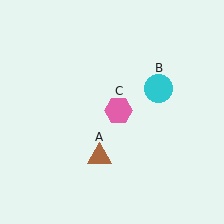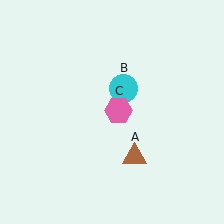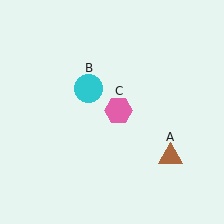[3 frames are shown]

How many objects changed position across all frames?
2 objects changed position: brown triangle (object A), cyan circle (object B).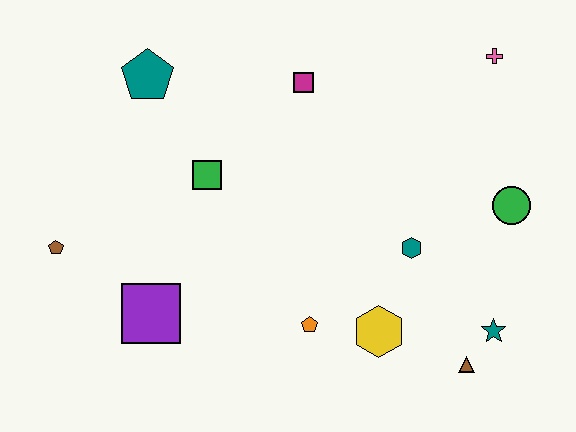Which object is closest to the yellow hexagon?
The orange pentagon is closest to the yellow hexagon.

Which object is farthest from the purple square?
The pink cross is farthest from the purple square.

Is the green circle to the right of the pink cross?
Yes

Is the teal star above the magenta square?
No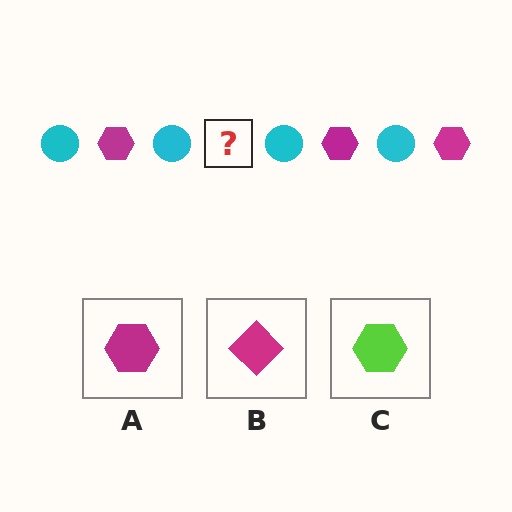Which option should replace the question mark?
Option A.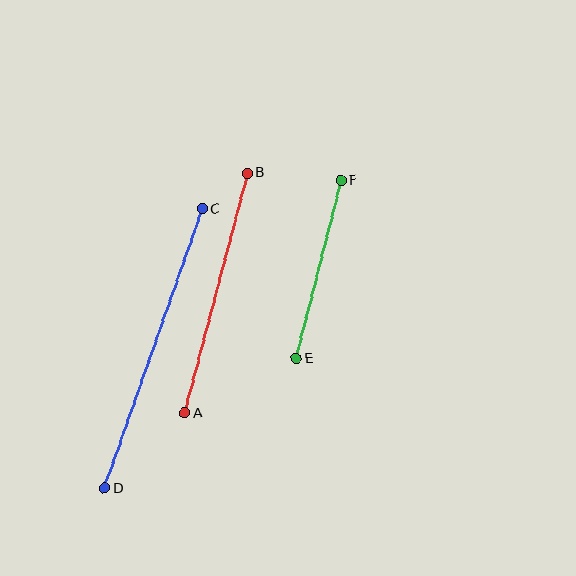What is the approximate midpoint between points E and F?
The midpoint is at approximately (319, 269) pixels.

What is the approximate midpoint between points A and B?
The midpoint is at approximately (216, 293) pixels.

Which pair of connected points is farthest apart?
Points C and D are farthest apart.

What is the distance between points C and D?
The distance is approximately 296 pixels.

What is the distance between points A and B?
The distance is approximately 248 pixels.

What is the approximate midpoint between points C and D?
The midpoint is at approximately (153, 349) pixels.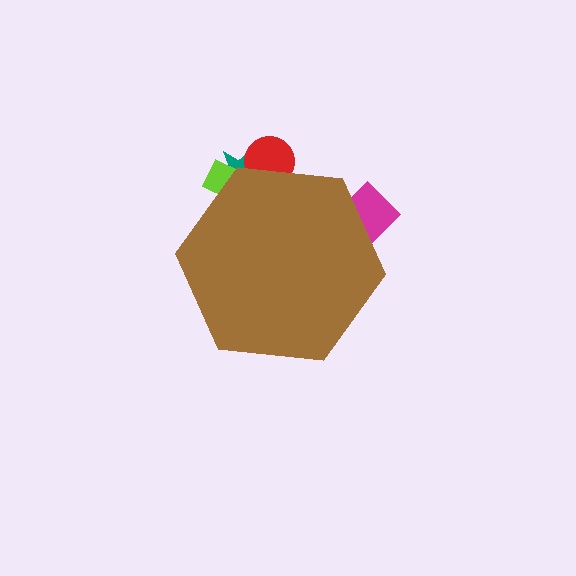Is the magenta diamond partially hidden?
Yes, the magenta diamond is partially hidden behind the brown hexagon.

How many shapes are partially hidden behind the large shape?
4 shapes are partially hidden.